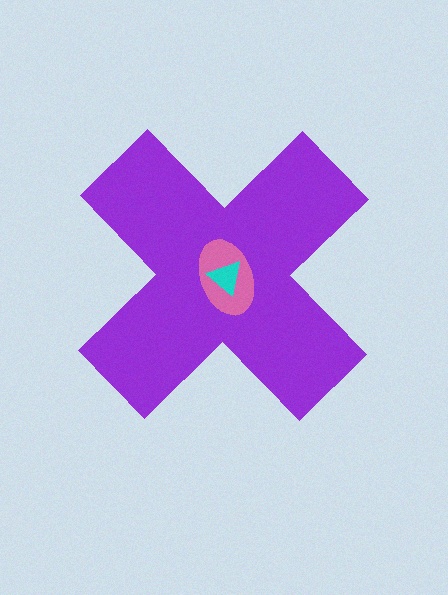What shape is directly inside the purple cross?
The pink ellipse.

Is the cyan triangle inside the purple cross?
Yes.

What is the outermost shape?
The purple cross.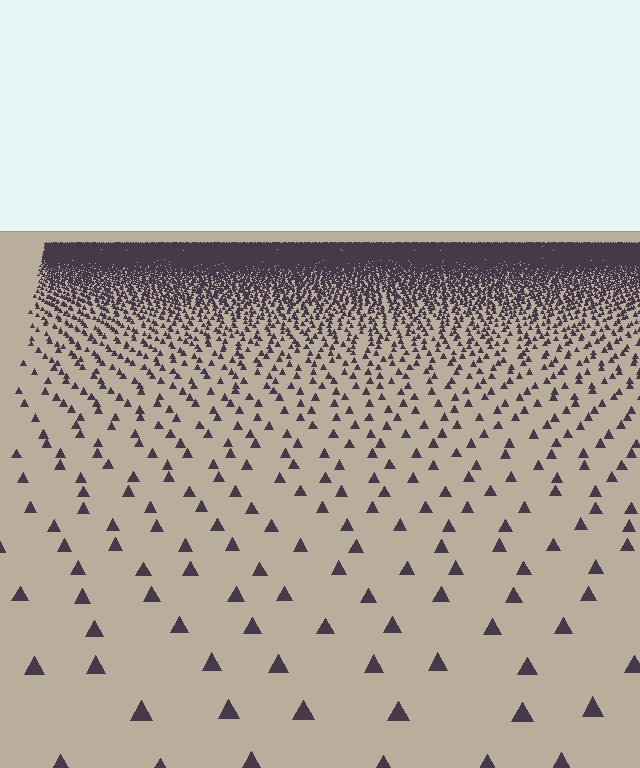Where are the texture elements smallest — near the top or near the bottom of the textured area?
Near the top.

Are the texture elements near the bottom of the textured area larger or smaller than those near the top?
Larger. Near the bottom, elements are closer to the viewer and appear at a bigger on-screen size.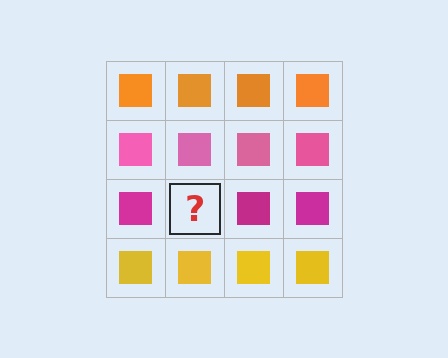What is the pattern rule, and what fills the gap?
The rule is that each row has a consistent color. The gap should be filled with a magenta square.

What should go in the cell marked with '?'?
The missing cell should contain a magenta square.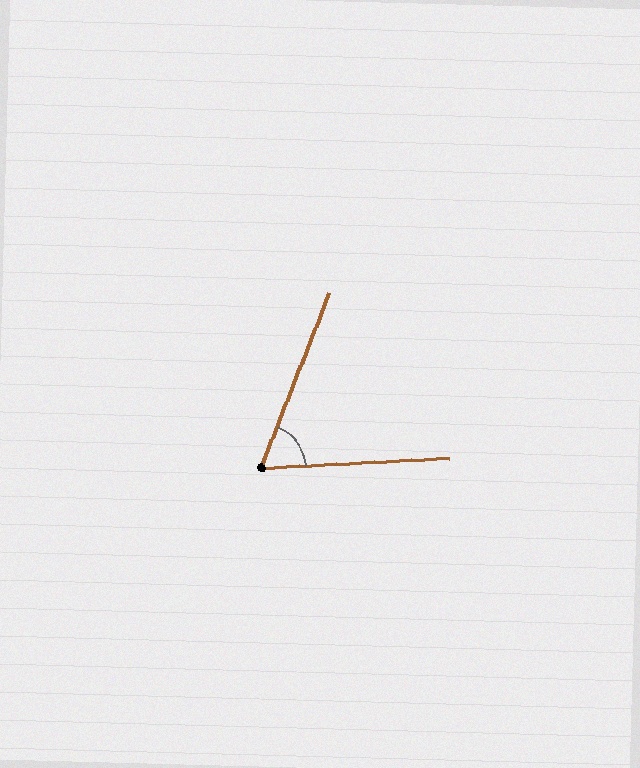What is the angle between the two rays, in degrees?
Approximately 66 degrees.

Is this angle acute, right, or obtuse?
It is acute.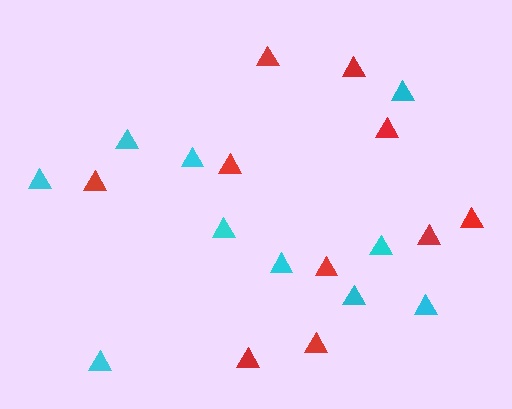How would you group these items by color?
There are 2 groups: one group of red triangles (10) and one group of cyan triangles (10).